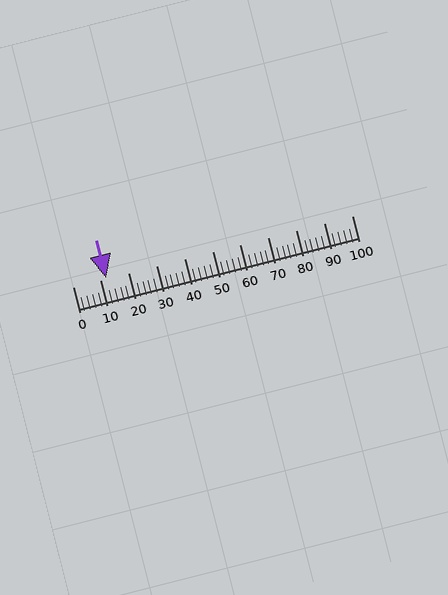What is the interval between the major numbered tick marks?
The major tick marks are spaced 10 units apart.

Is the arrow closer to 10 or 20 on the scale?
The arrow is closer to 10.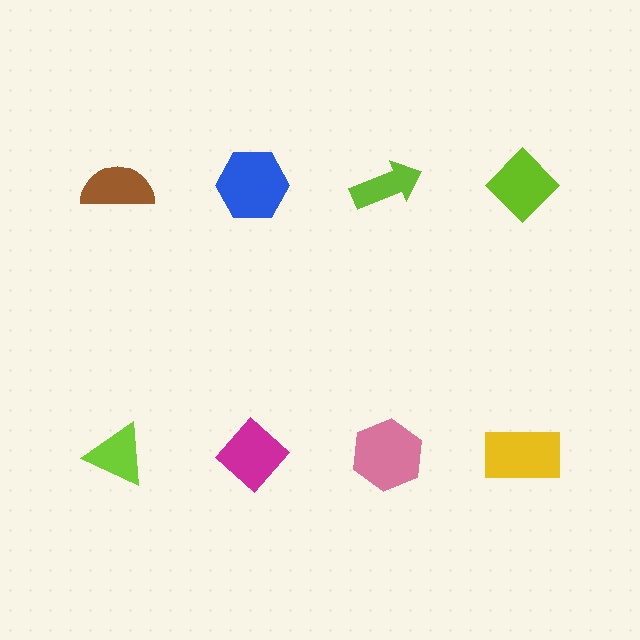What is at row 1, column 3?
A lime arrow.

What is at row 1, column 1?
A brown semicircle.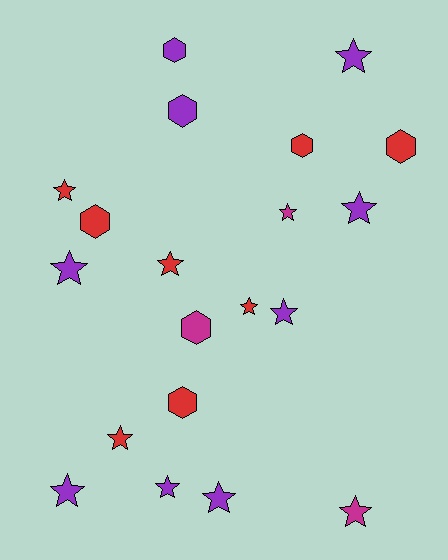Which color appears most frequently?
Purple, with 9 objects.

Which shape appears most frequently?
Star, with 13 objects.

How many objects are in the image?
There are 20 objects.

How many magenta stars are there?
There are 2 magenta stars.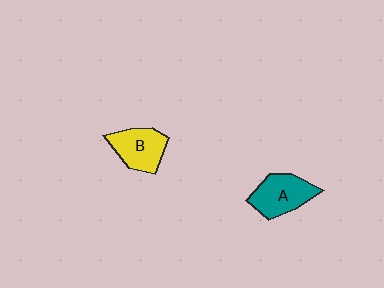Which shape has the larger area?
Shape A (teal).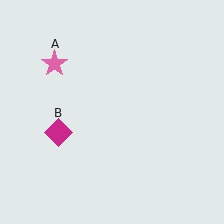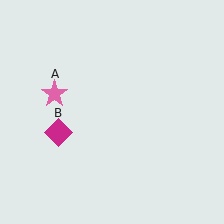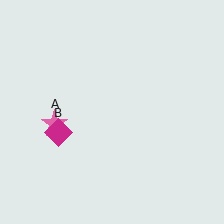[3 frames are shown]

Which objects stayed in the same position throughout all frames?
Magenta diamond (object B) remained stationary.